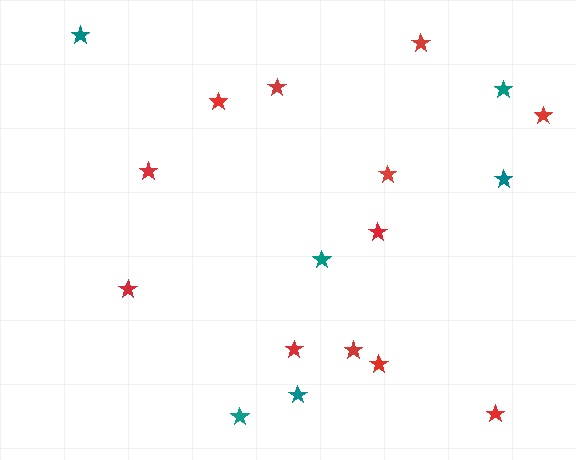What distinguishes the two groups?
There are 2 groups: one group of teal stars (6) and one group of red stars (12).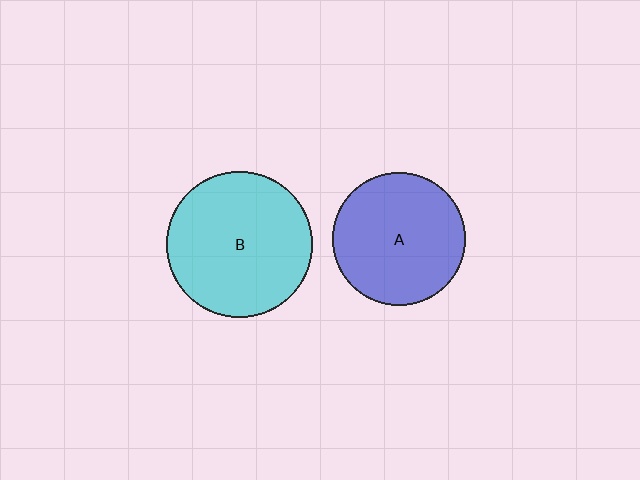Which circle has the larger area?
Circle B (cyan).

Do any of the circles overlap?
No, none of the circles overlap.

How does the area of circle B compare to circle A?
Approximately 1.2 times.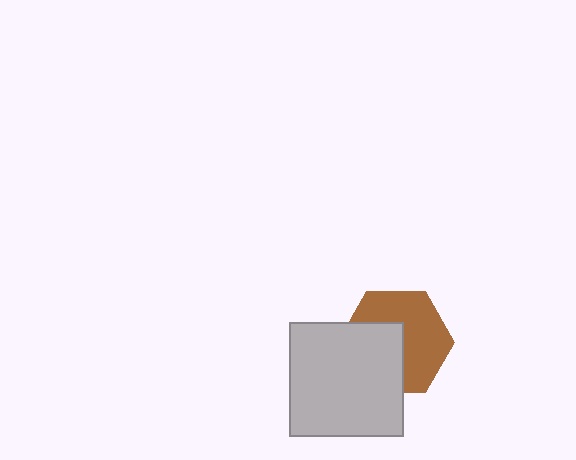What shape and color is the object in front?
The object in front is a light gray square.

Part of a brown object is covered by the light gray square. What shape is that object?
It is a hexagon.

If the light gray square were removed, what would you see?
You would see the complete brown hexagon.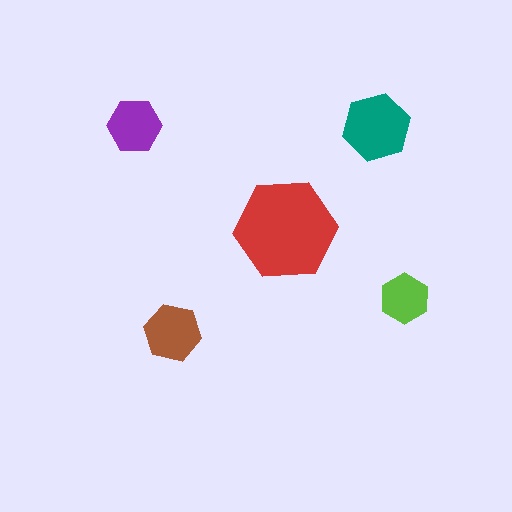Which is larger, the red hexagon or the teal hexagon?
The red one.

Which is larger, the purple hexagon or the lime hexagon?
The purple one.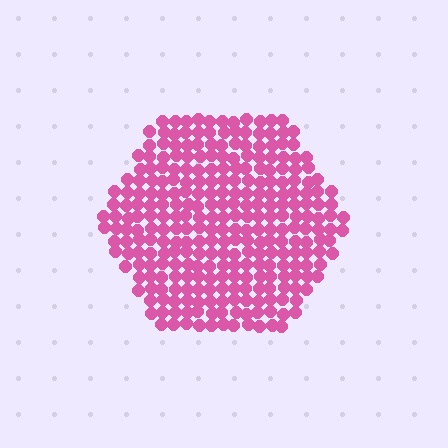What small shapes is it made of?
It is made of small circles.